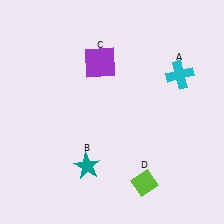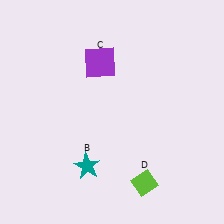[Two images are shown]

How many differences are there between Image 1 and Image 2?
There is 1 difference between the two images.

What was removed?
The cyan cross (A) was removed in Image 2.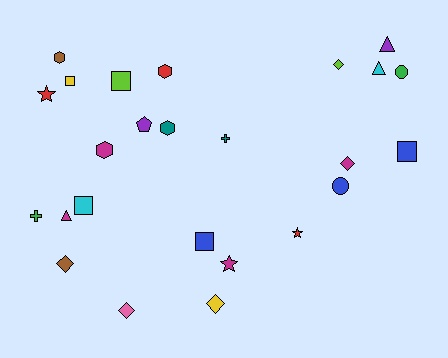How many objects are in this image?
There are 25 objects.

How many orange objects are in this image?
There are no orange objects.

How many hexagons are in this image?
There are 4 hexagons.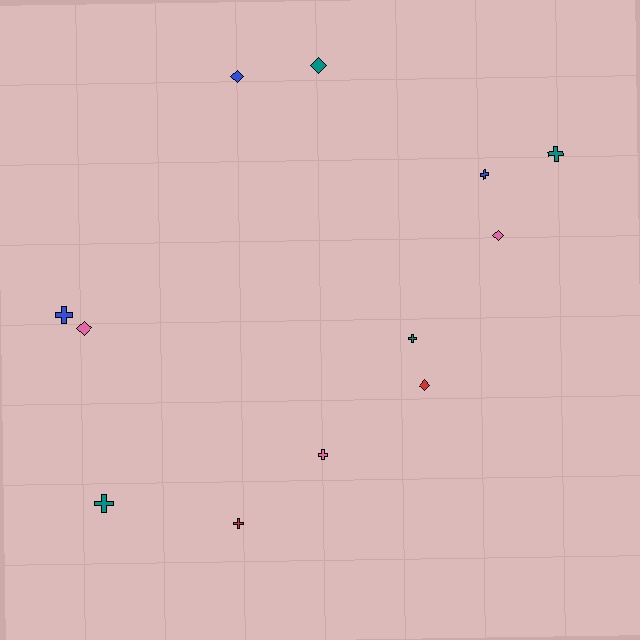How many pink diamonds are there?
There are 2 pink diamonds.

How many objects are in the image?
There are 12 objects.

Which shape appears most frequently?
Cross, with 7 objects.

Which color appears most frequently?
Teal, with 4 objects.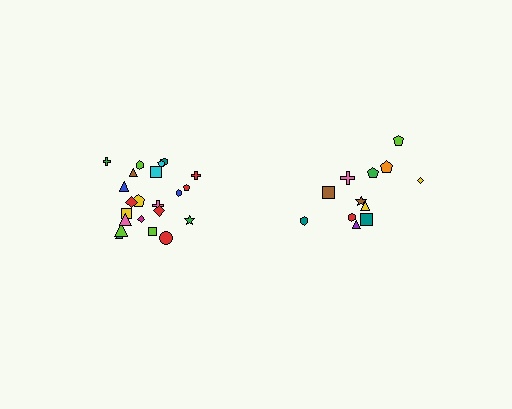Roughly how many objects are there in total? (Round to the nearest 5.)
Roughly 35 objects in total.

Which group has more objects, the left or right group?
The left group.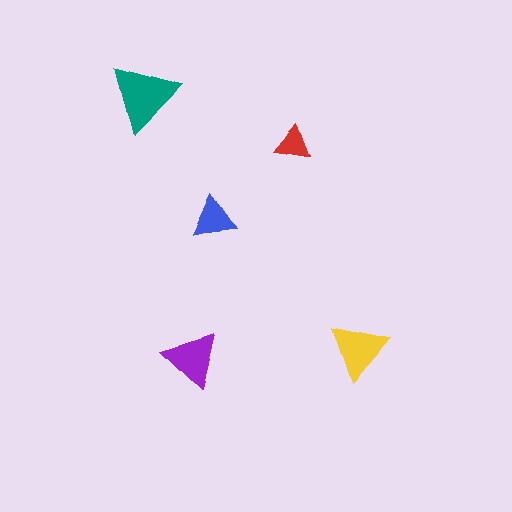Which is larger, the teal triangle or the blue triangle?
The teal one.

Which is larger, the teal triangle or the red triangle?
The teal one.